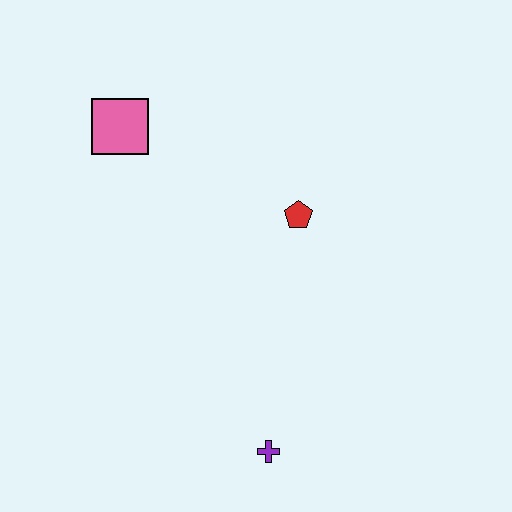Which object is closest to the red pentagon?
The pink square is closest to the red pentagon.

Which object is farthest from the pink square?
The purple cross is farthest from the pink square.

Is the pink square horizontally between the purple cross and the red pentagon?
No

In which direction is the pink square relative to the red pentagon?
The pink square is to the left of the red pentagon.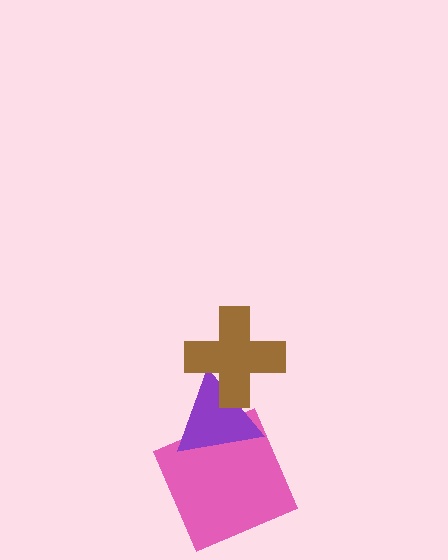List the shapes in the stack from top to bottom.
From top to bottom: the brown cross, the purple triangle, the pink square.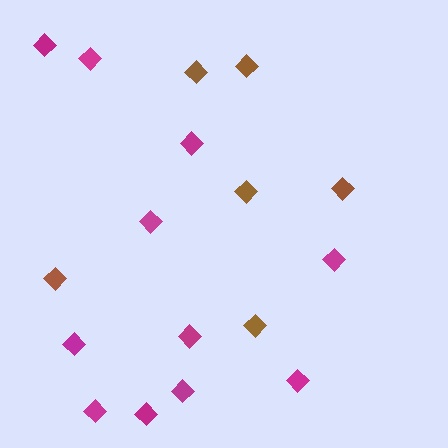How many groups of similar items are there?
There are 2 groups: one group of brown diamonds (6) and one group of magenta diamonds (11).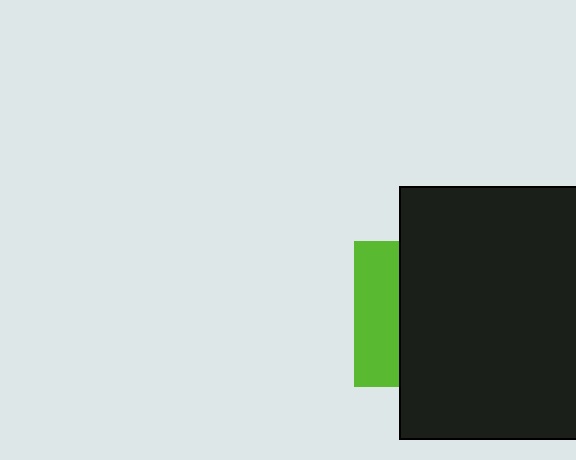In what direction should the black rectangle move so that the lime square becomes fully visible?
The black rectangle should move right. That is the shortest direction to clear the overlap and leave the lime square fully visible.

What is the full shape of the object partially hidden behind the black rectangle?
The partially hidden object is a lime square.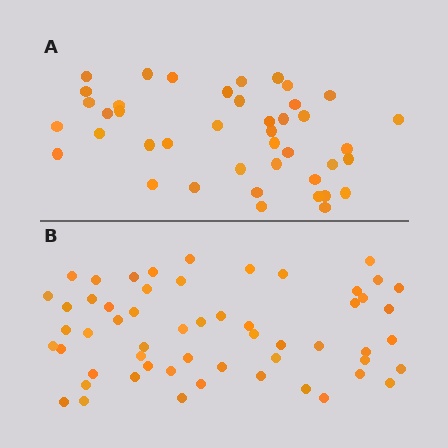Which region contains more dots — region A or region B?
Region B (the bottom region) has more dots.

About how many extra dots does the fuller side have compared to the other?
Region B has approximately 15 more dots than region A.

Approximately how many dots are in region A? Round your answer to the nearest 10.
About 40 dots. (The exact count is 42, which rounds to 40.)